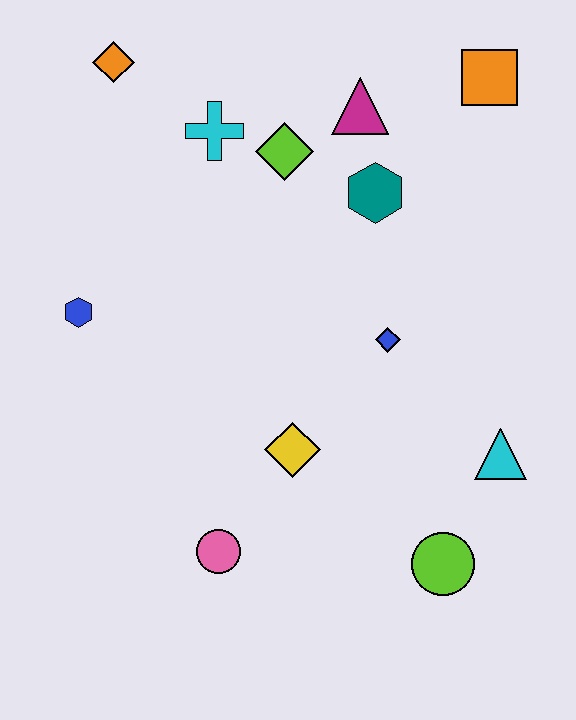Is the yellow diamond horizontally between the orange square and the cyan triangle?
No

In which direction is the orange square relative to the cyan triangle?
The orange square is above the cyan triangle.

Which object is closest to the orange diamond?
The cyan cross is closest to the orange diamond.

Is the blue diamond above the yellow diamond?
Yes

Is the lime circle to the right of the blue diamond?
Yes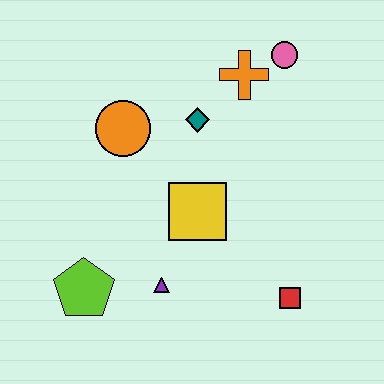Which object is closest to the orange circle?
The teal diamond is closest to the orange circle.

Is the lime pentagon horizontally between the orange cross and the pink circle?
No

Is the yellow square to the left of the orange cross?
Yes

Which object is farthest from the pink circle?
The lime pentagon is farthest from the pink circle.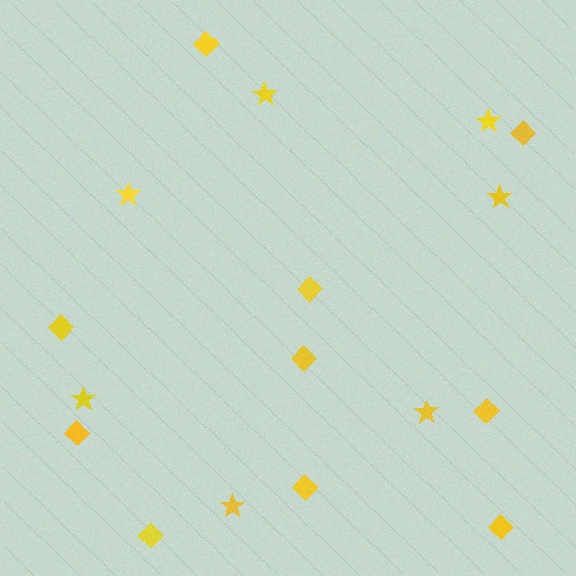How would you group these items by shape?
There are 2 groups: one group of stars (7) and one group of diamonds (10).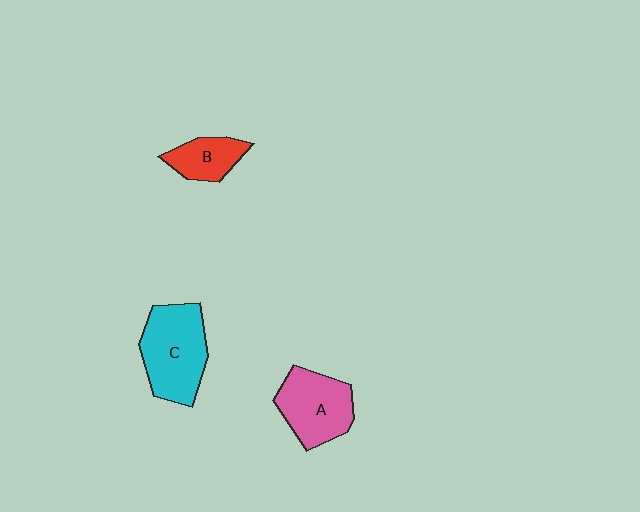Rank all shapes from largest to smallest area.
From largest to smallest: C (cyan), A (pink), B (red).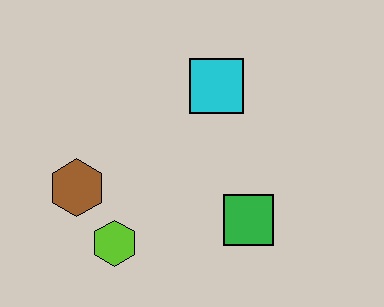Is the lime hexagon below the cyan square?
Yes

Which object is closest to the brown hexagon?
The lime hexagon is closest to the brown hexagon.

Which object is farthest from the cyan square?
The lime hexagon is farthest from the cyan square.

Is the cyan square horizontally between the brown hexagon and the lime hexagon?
No